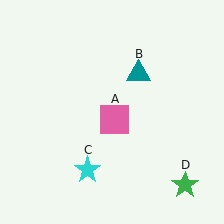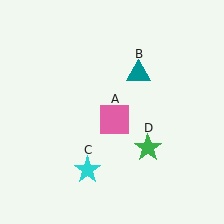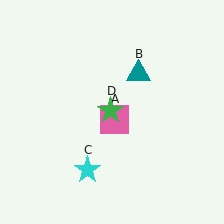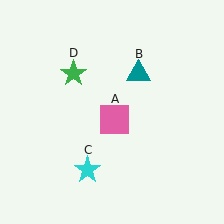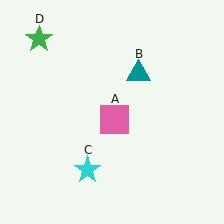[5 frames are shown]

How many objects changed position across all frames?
1 object changed position: green star (object D).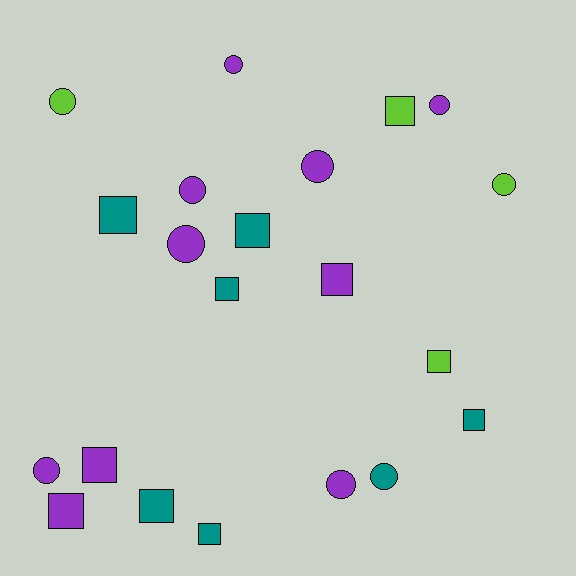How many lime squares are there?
There are 2 lime squares.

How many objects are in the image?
There are 21 objects.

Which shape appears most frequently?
Square, with 11 objects.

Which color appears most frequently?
Purple, with 10 objects.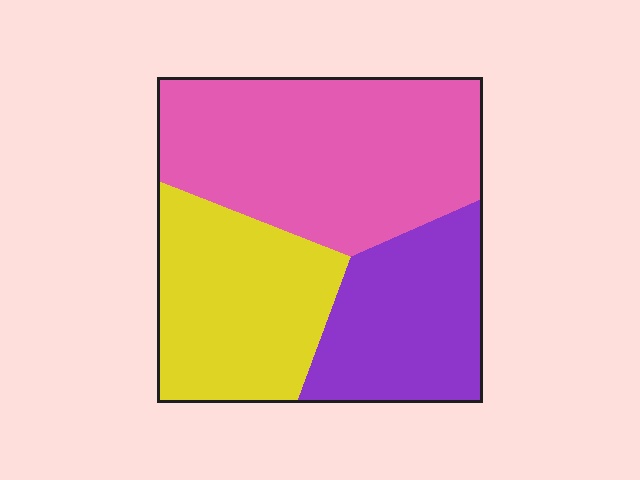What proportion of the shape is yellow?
Yellow takes up about one third (1/3) of the shape.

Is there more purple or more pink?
Pink.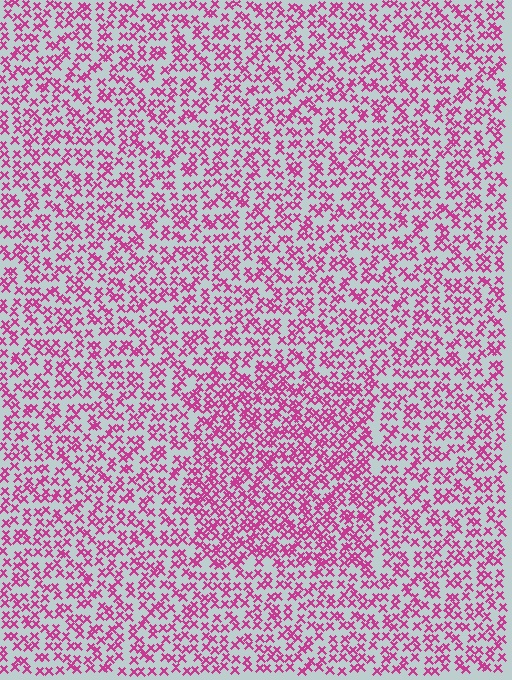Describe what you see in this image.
The image contains small magenta elements arranged at two different densities. A rectangle-shaped region is visible where the elements are more densely packed than the surrounding area.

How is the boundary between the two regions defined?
The boundary is defined by a change in element density (approximately 1.5x ratio). All elements are the same color, size, and shape.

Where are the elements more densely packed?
The elements are more densely packed inside the rectangle boundary.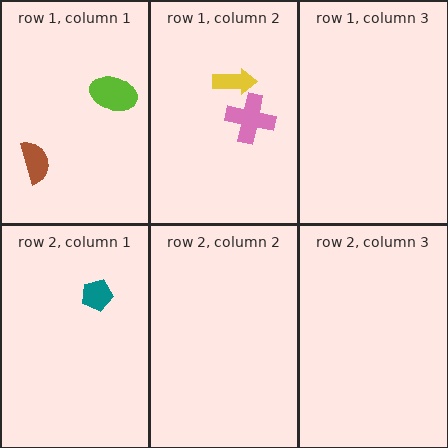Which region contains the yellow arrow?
The row 1, column 2 region.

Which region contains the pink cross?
The row 1, column 2 region.